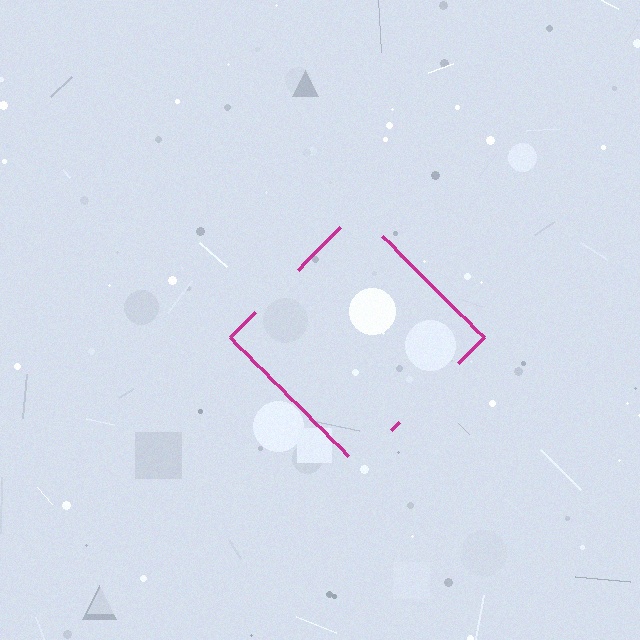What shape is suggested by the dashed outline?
The dashed outline suggests a diamond.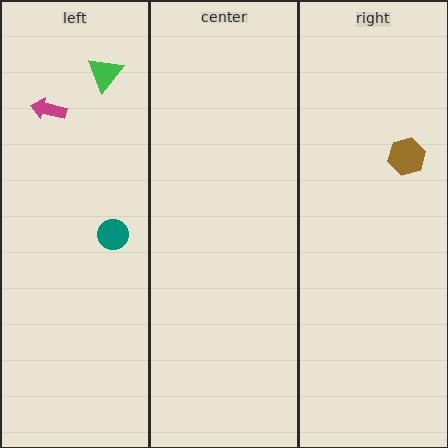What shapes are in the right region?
The brown hexagon.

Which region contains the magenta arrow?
The left region.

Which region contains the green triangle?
The left region.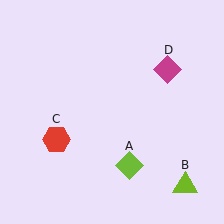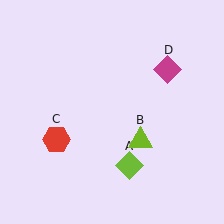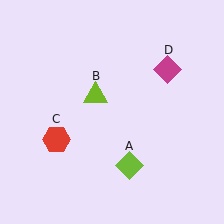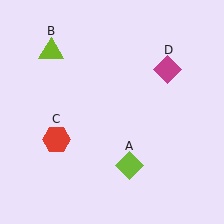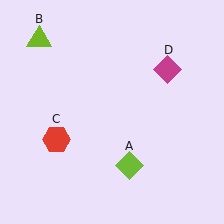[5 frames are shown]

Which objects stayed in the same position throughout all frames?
Lime diamond (object A) and red hexagon (object C) and magenta diamond (object D) remained stationary.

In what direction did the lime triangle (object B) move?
The lime triangle (object B) moved up and to the left.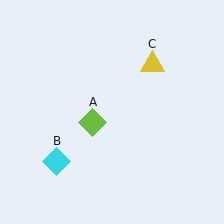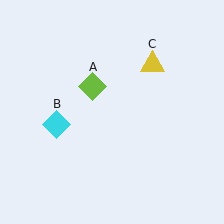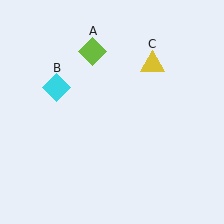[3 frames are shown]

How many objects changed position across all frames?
2 objects changed position: lime diamond (object A), cyan diamond (object B).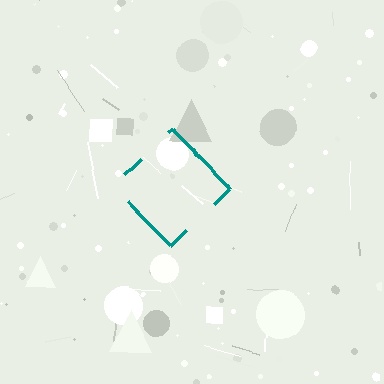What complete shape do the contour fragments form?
The contour fragments form a diamond.